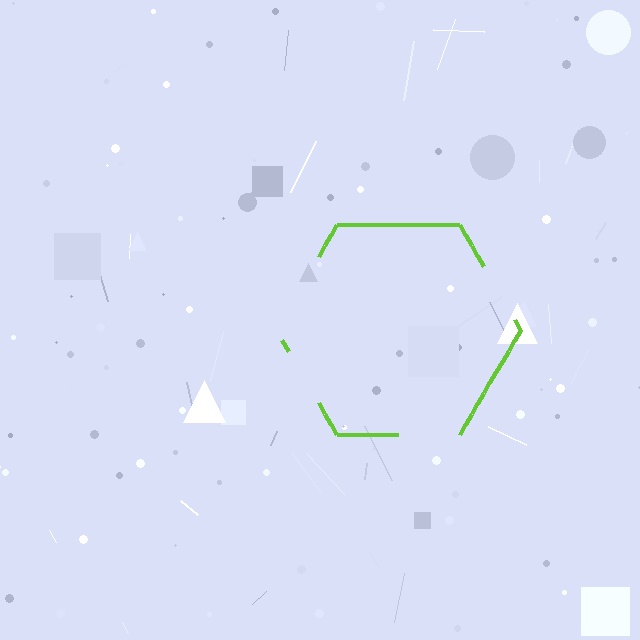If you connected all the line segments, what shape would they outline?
They would outline a hexagon.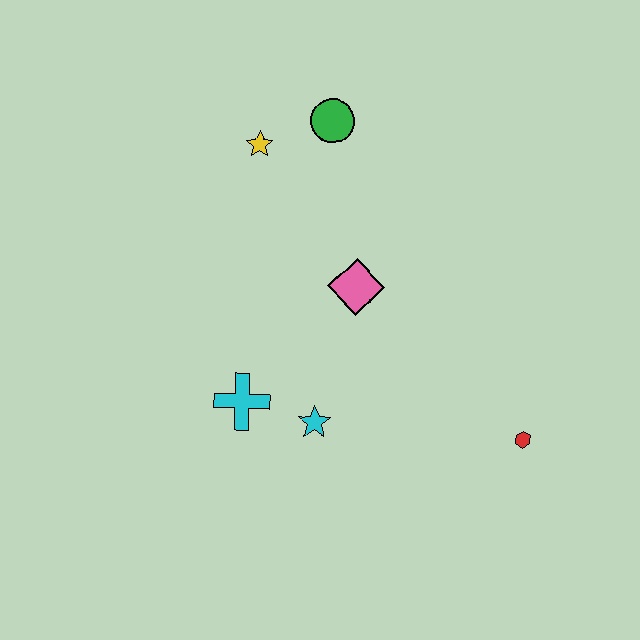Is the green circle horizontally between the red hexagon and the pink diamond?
No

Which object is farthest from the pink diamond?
The red hexagon is farthest from the pink diamond.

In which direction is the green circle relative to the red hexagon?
The green circle is above the red hexagon.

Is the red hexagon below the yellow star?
Yes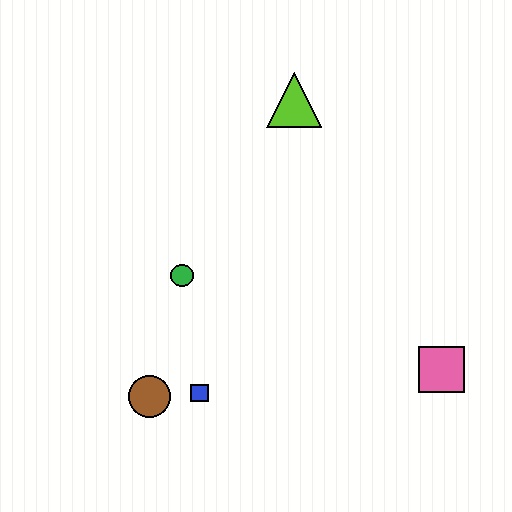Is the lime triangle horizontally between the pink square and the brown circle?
Yes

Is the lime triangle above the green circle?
Yes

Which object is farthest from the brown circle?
The lime triangle is farthest from the brown circle.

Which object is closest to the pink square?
The blue square is closest to the pink square.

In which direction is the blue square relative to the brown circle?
The blue square is to the right of the brown circle.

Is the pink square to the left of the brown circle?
No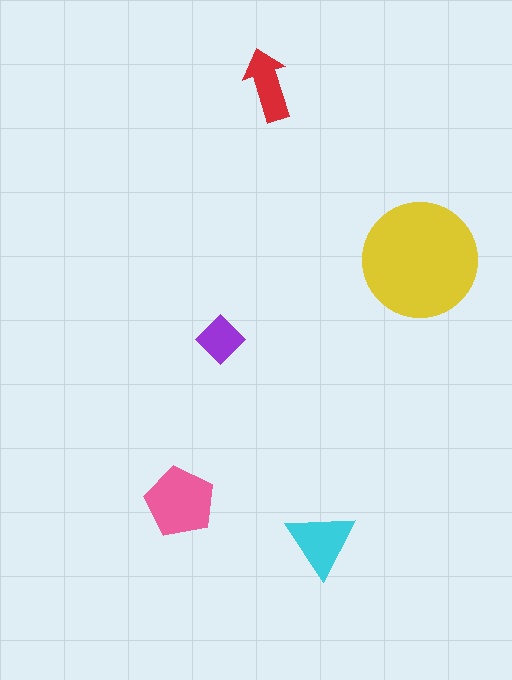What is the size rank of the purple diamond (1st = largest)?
5th.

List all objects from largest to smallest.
The yellow circle, the pink pentagon, the cyan triangle, the red arrow, the purple diamond.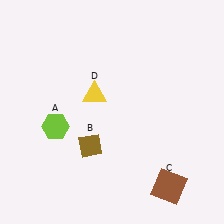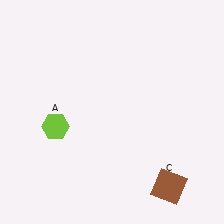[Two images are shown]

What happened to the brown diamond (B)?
The brown diamond (B) was removed in Image 2. It was in the bottom-left area of Image 1.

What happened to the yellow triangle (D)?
The yellow triangle (D) was removed in Image 2. It was in the top-left area of Image 1.